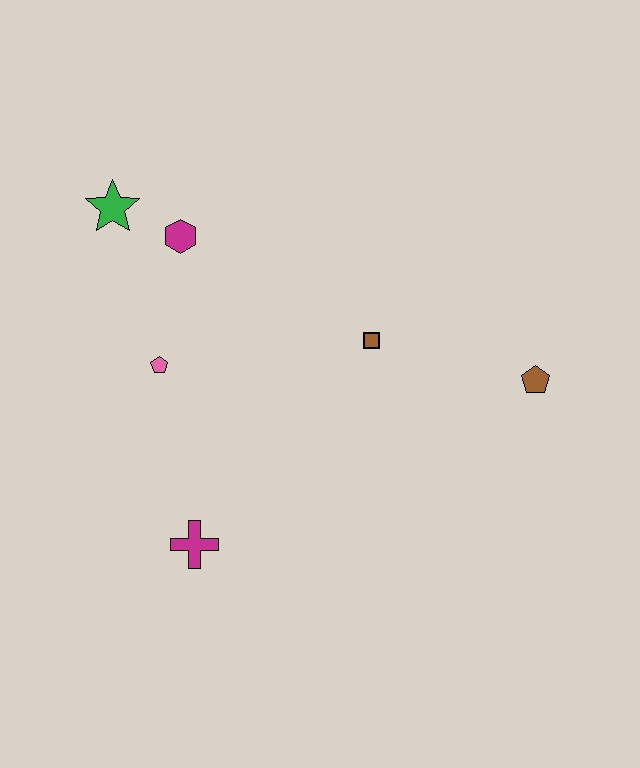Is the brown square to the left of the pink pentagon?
No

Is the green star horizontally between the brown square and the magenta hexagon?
No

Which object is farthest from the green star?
The brown pentagon is farthest from the green star.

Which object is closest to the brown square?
The brown pentagon is closest to the brown square.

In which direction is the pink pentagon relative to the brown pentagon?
The pink pentagon is to the left of the brown pentagon.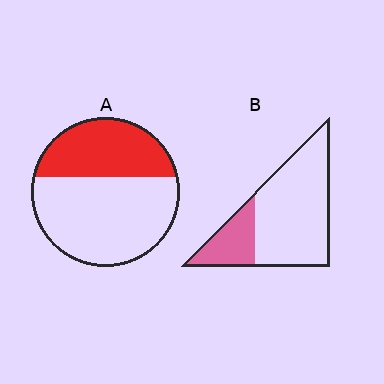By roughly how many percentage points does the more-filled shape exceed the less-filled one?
By roughly 15 percentage points (A over B).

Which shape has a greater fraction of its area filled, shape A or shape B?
Shape A.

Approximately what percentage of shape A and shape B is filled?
A is approximately 35% and B is approximately 25%.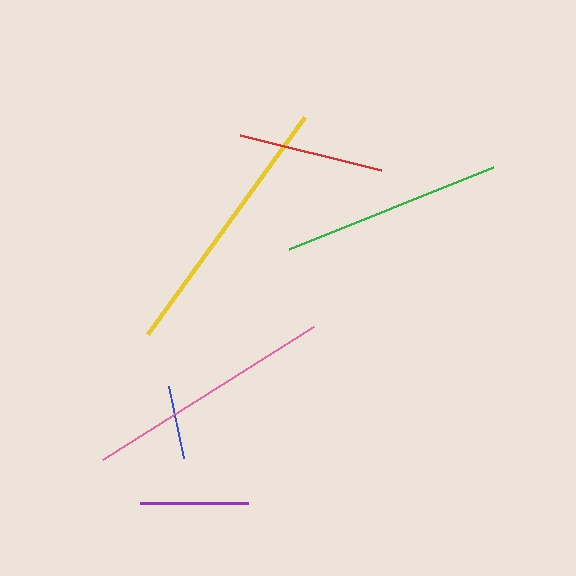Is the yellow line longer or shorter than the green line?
The yellow line is longer than the green line.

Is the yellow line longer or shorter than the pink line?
The yellow line is longer than the pink line.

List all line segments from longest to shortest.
From longest to shortest: yellow, pink, green, red, purple, blue.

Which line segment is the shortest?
The blue line is the shortest at approximately 74 pixels.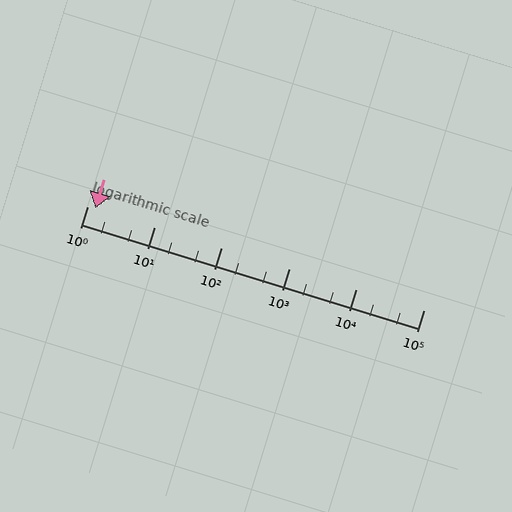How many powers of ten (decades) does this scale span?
The scale spans 5 decades, from 1 to 100000.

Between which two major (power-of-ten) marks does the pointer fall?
The pointer is between 1 and 10.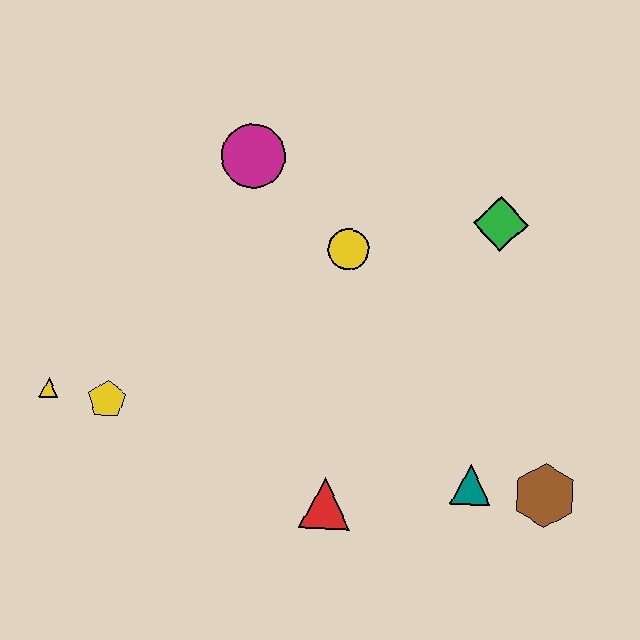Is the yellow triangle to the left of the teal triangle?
Yes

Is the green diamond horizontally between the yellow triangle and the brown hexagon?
Yes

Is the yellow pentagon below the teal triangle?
No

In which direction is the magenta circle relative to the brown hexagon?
The magenta circle is above the brown hexagon.